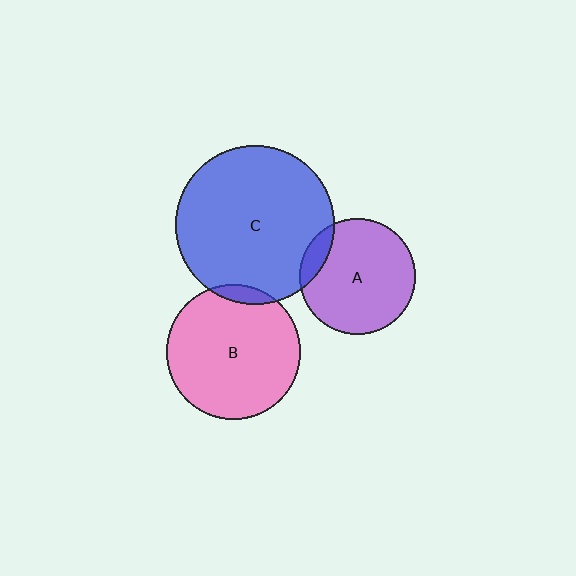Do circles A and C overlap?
Yes.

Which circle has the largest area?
Circle C (blue).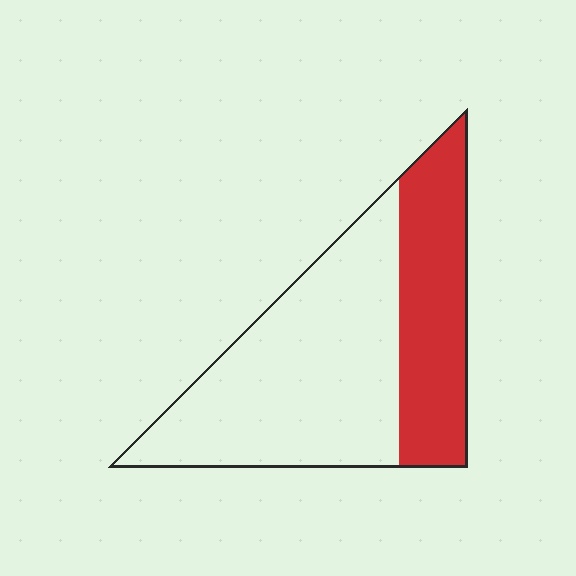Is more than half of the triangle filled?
No.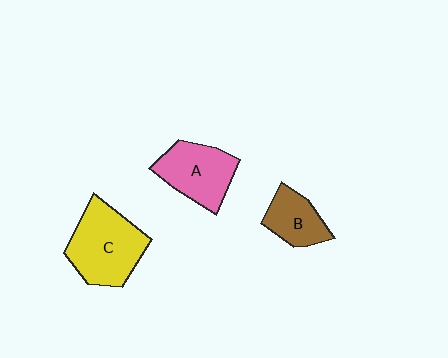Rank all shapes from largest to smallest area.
From largest to smallest: C (yellow), A (pink), B (brown).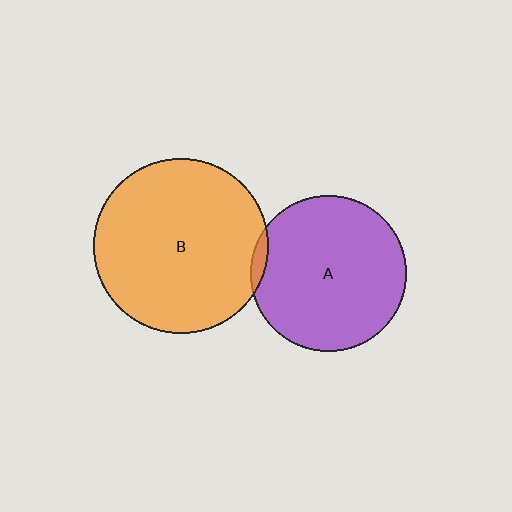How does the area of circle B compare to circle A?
Approximately 1.2 times.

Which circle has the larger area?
Circle B (orange).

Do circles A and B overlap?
Yes.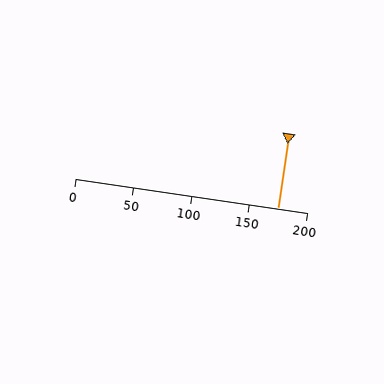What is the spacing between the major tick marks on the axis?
The major ticks are spaced 50 apart.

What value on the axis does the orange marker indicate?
The marker indicates approximately 175.